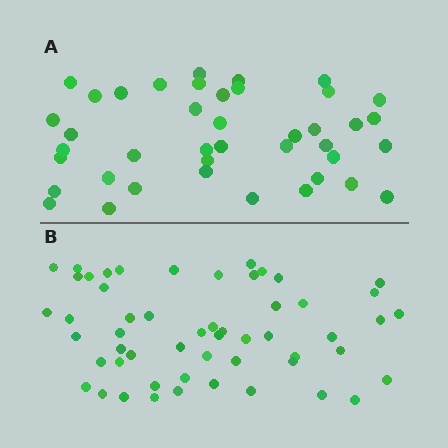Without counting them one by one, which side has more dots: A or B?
Region B (the bottom region) has more dots.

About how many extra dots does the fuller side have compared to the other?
Region B has approximately 15 more dots than region A.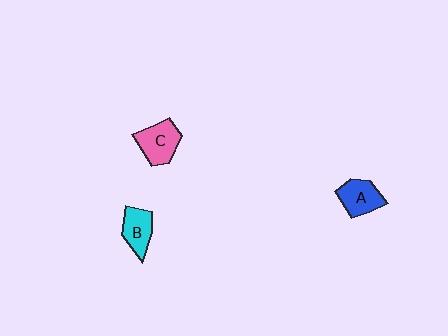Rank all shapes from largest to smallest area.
From largest to smallest: C (pink), A (blue), B (cyan).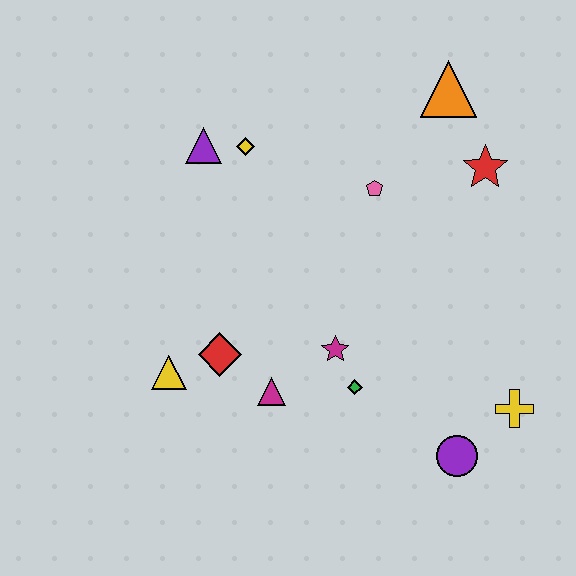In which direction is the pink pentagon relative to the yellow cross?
The pink pentagon is above the yellow cross.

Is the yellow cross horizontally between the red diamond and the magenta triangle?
No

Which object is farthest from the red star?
The yellow triangle is farthest from the red star.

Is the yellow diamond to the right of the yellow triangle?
Yes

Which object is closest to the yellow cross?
The purple circle is closest to the yellow cross.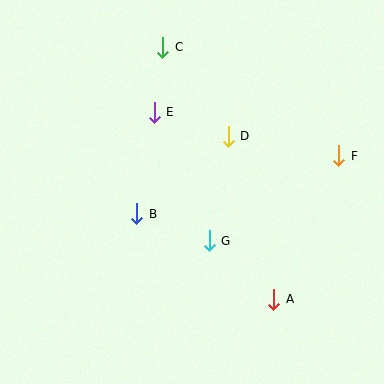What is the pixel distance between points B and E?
The distance between B and E is 103 pixels.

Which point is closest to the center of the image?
Point G at (209, 241) is closest to the center.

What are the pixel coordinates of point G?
Point G is at (209, 241).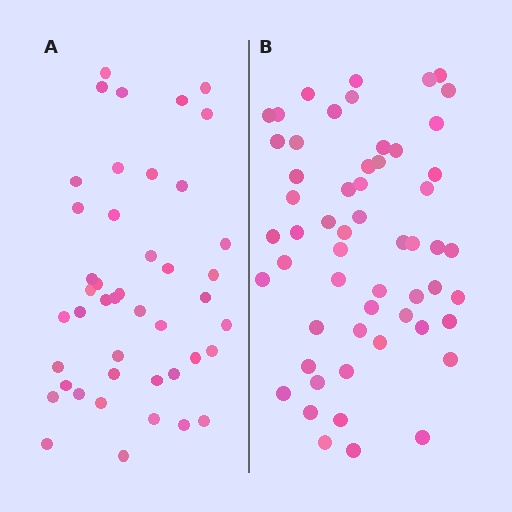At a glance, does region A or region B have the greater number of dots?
Region B (the right region) has more dots.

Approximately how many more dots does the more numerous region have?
Region B has roughly 12 or so more dots than region A.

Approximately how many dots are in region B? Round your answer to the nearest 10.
About 60 dots. (The exact count is 56, which rounds to 60.)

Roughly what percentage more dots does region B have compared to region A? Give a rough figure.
About 25% more.